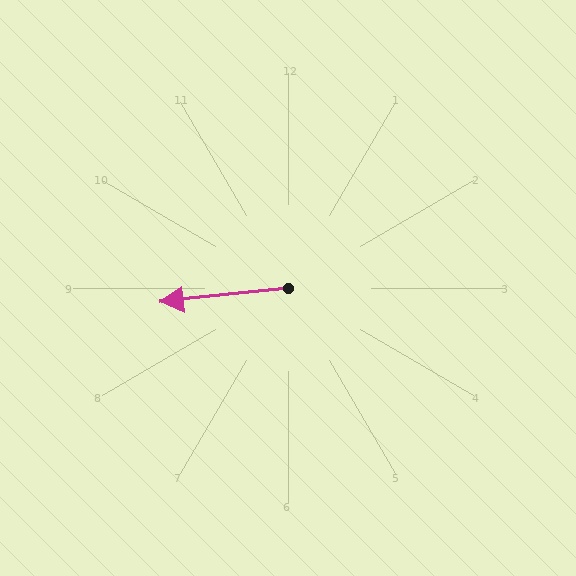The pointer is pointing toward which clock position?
Roughly 9 o'clock.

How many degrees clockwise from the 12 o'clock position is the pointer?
Approximately 264 degrees.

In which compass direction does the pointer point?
West.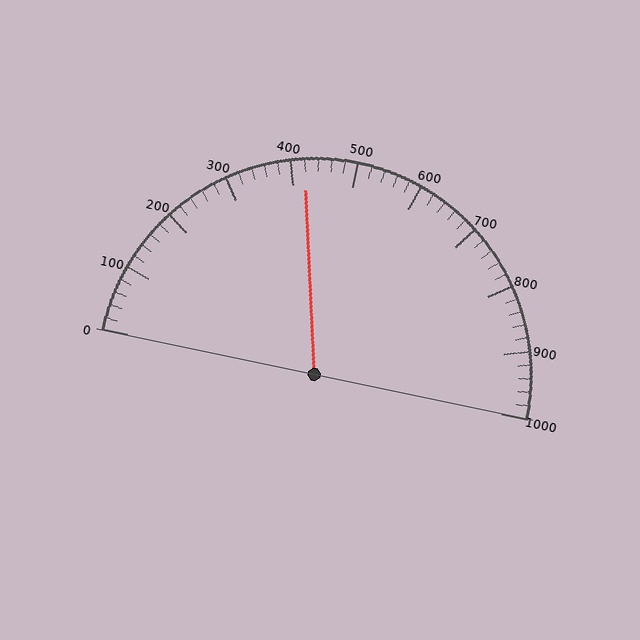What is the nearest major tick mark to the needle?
The nearest major tick mark is 400.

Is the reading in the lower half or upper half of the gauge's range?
The reading is in the lower half of the range (0 to 1000).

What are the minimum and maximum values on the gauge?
The gauge ranges from 0 to 1000.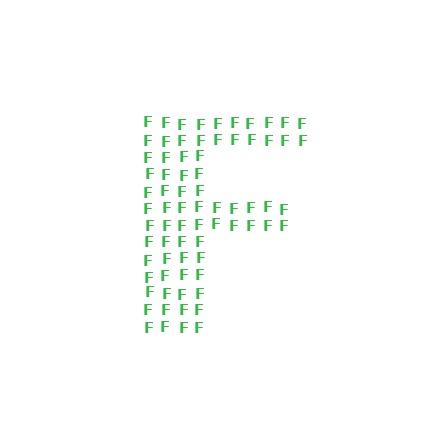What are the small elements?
The small elements are letter F's.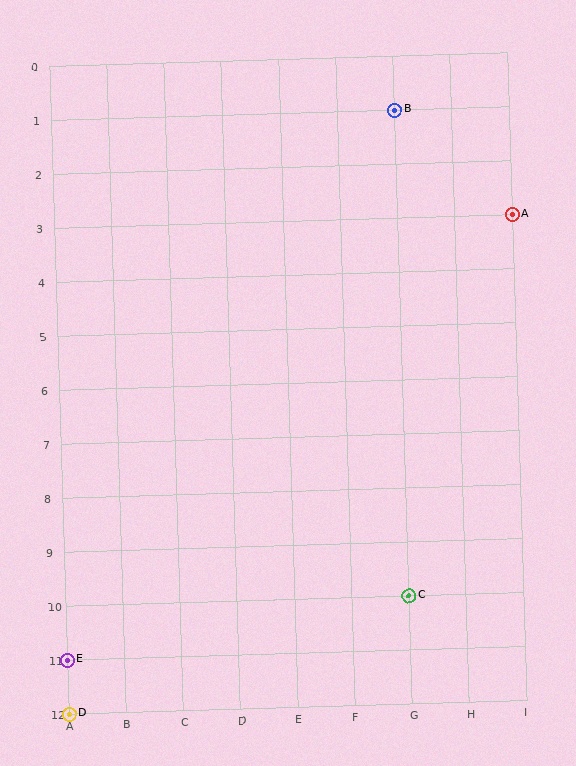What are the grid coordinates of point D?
Point D is at grid coordinates (A, 12).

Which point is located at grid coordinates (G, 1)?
Point B is at (G, 1).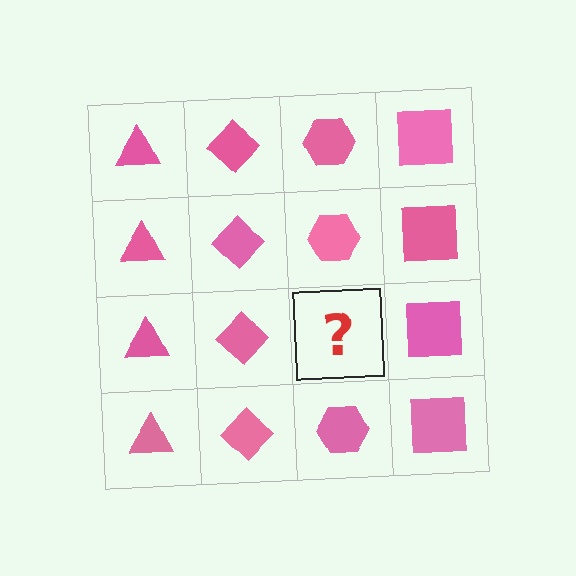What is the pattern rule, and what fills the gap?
The rule is that each column has a consistent shape. The gap should be filled with a pink hexagon.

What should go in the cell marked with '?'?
The missing cell should contain a pink hexagon.